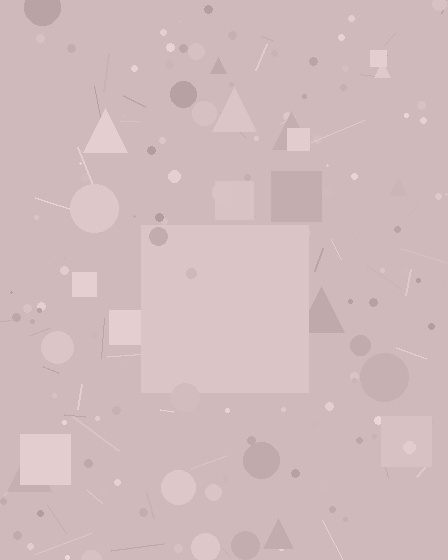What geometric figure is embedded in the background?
A square is embedded in the background.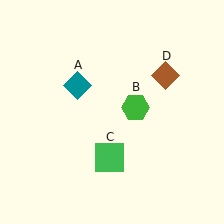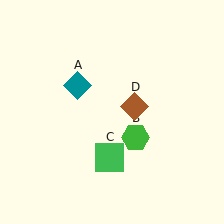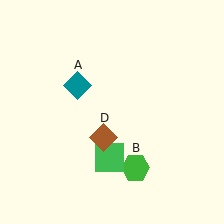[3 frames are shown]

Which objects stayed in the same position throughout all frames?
Teal diamond (object A) and green square (object C) remained stationary.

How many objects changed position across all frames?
2 objects changed position: green hexagon (object B), brown diamond (object D).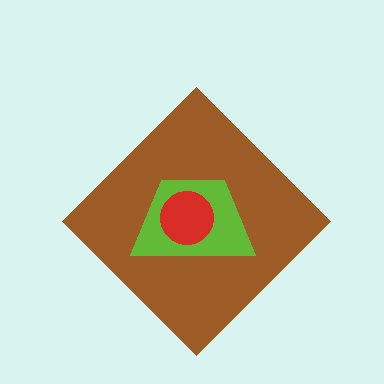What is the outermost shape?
The brown diamond.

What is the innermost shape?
The red circle.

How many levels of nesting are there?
3.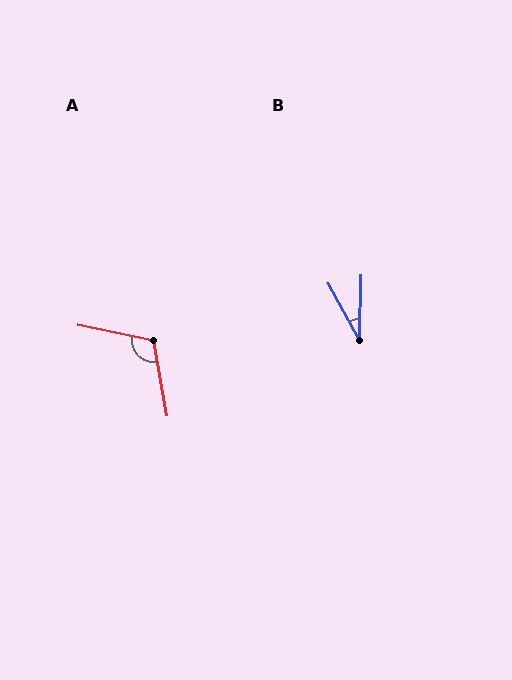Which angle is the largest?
A, at approximately 112 degrees.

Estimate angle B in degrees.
Approximately 29 degrees.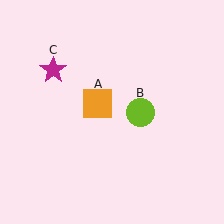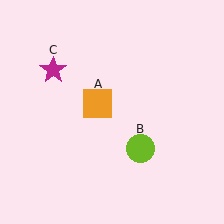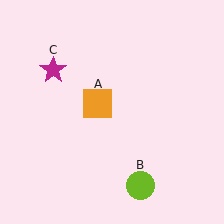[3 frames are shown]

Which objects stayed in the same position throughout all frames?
Orange square (object A) and magenta star (object C) remained stationary.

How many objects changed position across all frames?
1 object changed position: lime circle (object B).